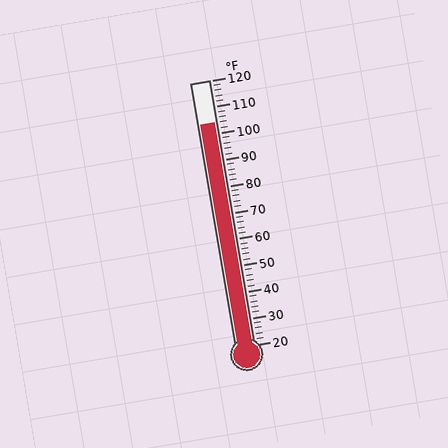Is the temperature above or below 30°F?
The temperature is above 30°F.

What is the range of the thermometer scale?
The thermometer scale ranges from 20°F to 120°F.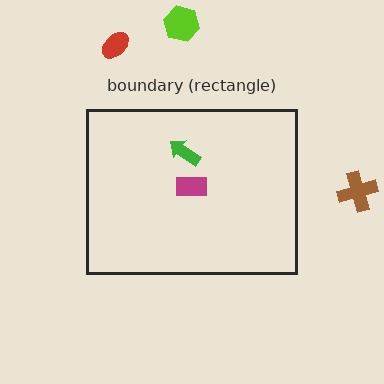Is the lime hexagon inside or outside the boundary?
Outside.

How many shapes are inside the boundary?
2 inside, 3 outside.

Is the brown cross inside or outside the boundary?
Outside.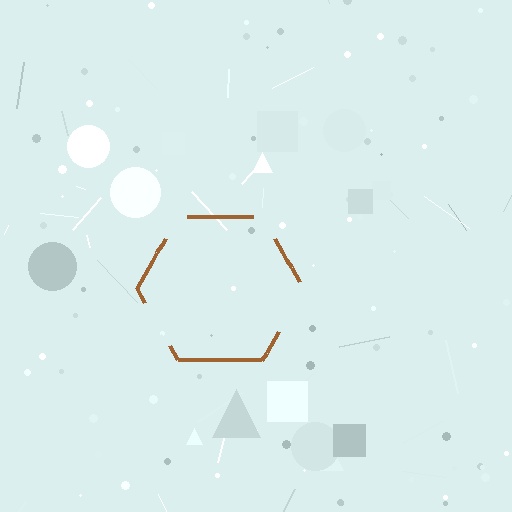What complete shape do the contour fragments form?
The contour fragments form a hexagon.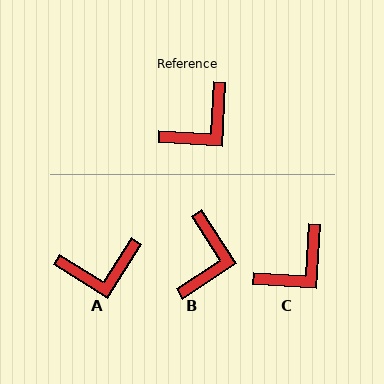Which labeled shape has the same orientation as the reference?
C.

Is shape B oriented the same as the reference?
No, it is off by about 36 degrees.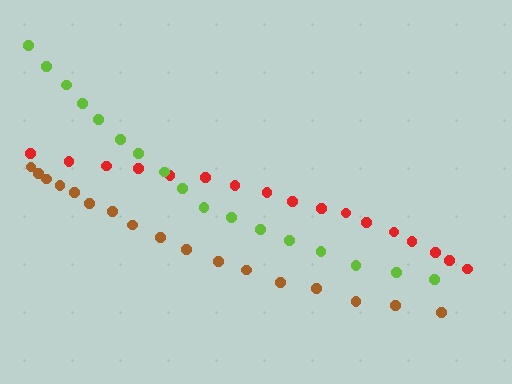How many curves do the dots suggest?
There are 3 distinct paths.